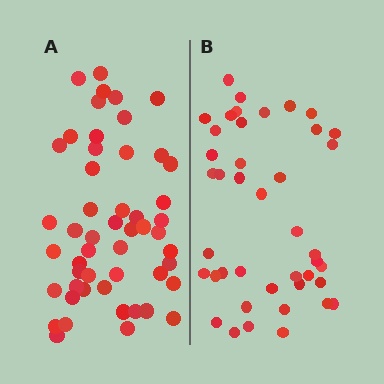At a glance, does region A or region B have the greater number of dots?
Region A (the left region) has more dots.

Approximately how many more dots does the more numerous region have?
Region A has roughly 8 or so more dots than region B.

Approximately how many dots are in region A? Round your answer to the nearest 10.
About 50 dots. (The exact count is 51, which rounds to 50.)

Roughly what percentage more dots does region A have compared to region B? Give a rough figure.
About 20% more.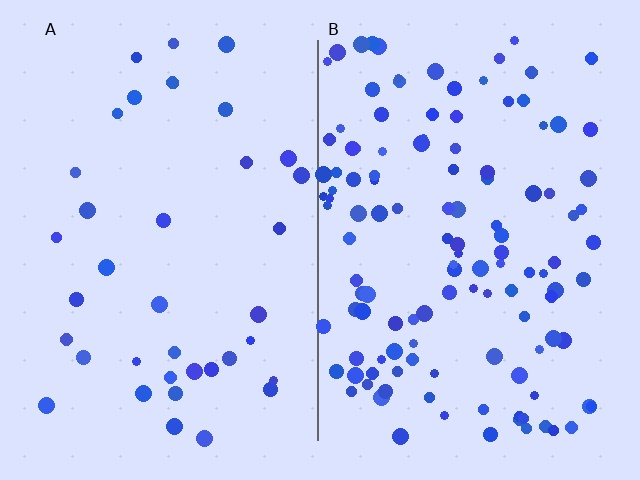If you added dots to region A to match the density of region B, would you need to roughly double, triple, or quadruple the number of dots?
Approximately triple.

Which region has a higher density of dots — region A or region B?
B (the right).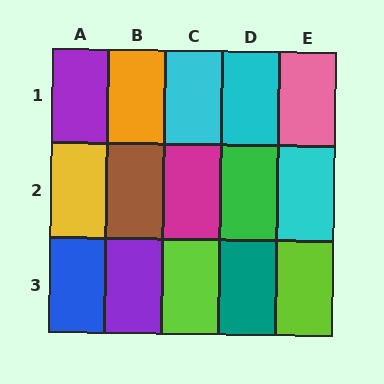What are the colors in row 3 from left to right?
Blue, purple, lime, teal, lime.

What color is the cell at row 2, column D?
Green.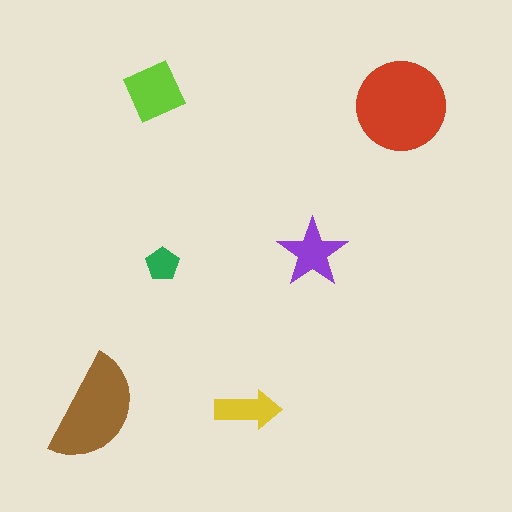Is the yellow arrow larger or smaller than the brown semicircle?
Smaller.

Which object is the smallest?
The green pentagon.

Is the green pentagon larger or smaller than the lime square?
Smaller.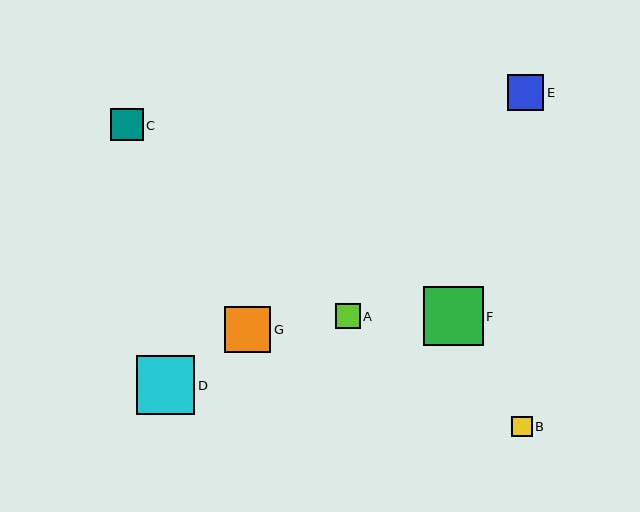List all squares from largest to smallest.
From largest to smallest: F, D, G, E, C, A, B.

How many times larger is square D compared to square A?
Square D is approximately 2.3 times the size of square A.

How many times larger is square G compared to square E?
Square G is approximately 1.3 times the size of square E.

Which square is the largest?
Square F is the largest with a size of approximately 60 pixels.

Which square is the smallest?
Square B is the smallest with a size of approximately 21 pixels.